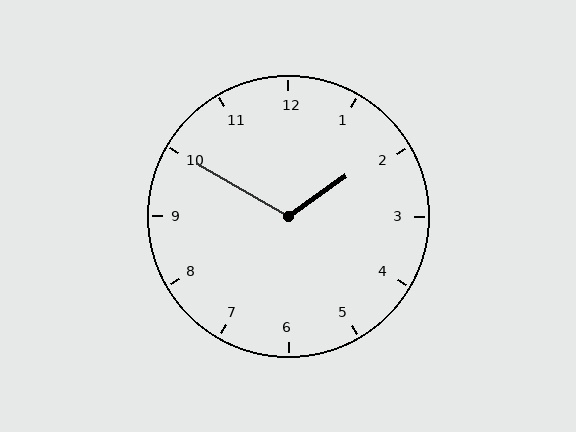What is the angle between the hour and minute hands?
Approximately 115 degrees.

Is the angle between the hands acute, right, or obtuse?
It is obtuse.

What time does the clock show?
1:50.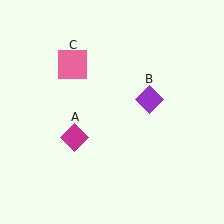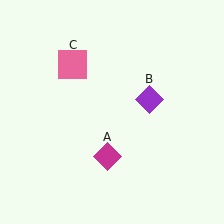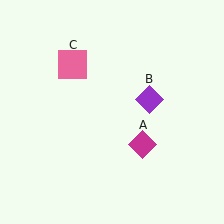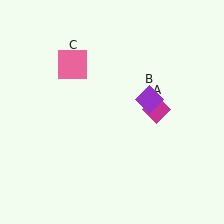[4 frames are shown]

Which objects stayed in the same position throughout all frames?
Purple diamond (object B) and pink square (object C) remained stationary.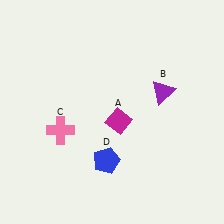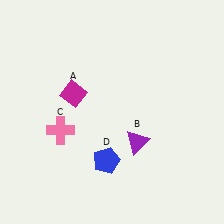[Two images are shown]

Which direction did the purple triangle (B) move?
The purple triangle (B) moved down.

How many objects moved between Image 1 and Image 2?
2 objects moved between the two images.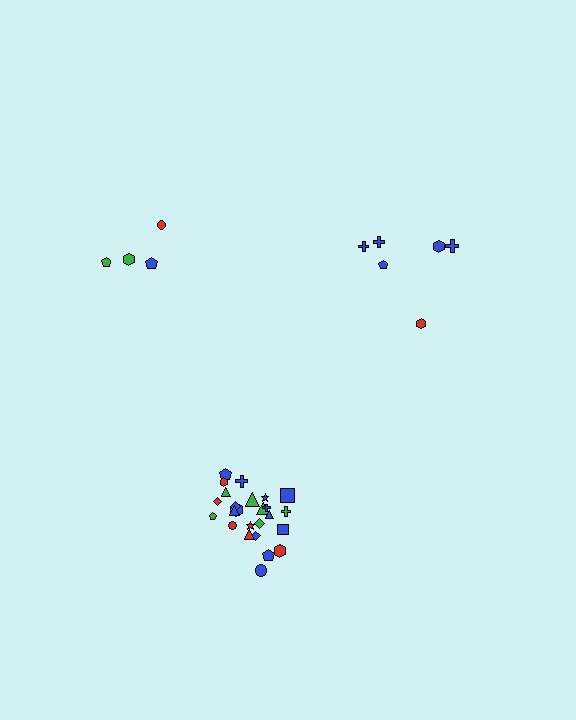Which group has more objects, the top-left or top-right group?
The top-right group.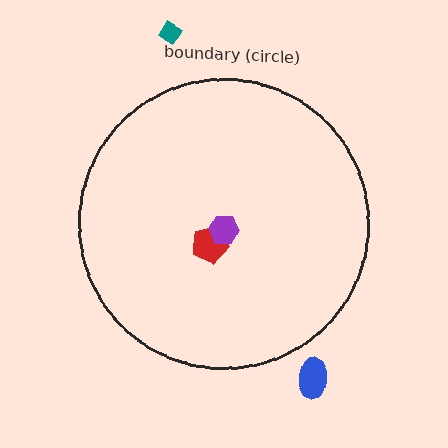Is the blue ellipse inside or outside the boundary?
Outside.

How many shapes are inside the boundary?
2 inside, 2 outside.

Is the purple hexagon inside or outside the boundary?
Inside.